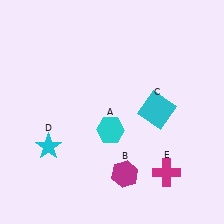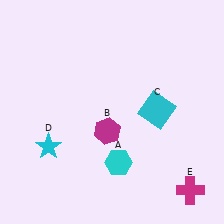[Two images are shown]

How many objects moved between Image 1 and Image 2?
3 objects moved between the two images.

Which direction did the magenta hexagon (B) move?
The magenta hexagon (B) moved up.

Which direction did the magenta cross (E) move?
The magenta cross (E) moved right.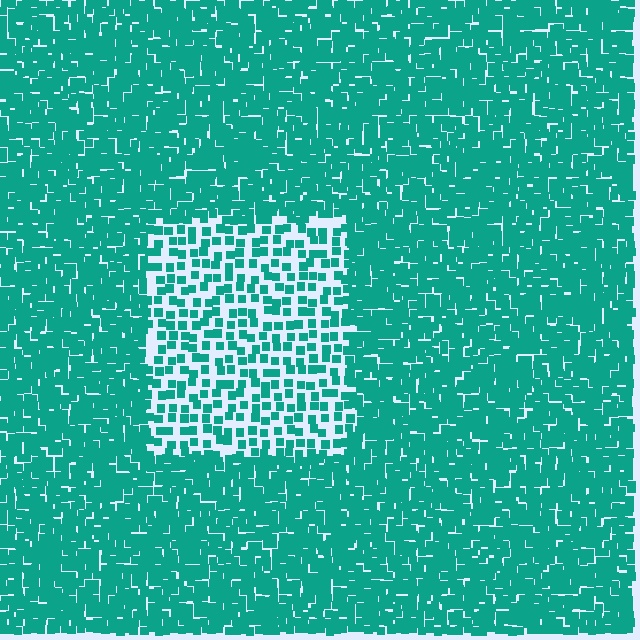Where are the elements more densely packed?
The elements are more densely packed outside the rectangle boundary.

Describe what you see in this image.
The image contains small teal elements arranged at two different densities. A rectangle-shaped region is visible where the elements are less densely packed than the surrounding area.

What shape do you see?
I see a rectangle.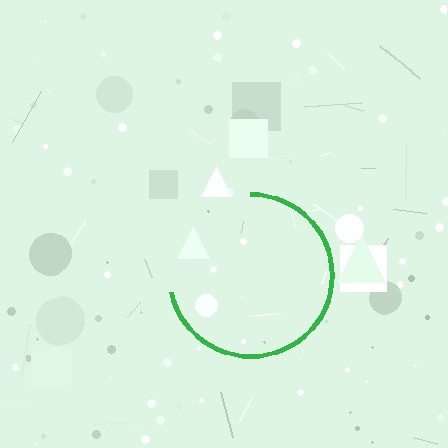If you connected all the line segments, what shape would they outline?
They would outline a circle.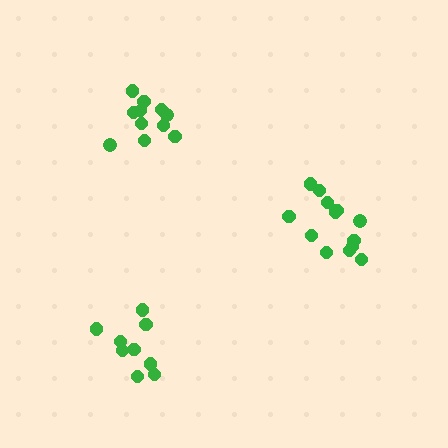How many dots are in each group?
Group 1: 13 dots, Group 2: 11 dots, Group 3: 9 dots (33 total).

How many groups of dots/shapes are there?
There are 3 groups.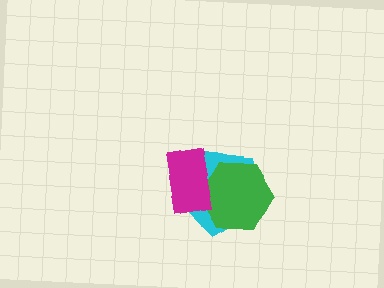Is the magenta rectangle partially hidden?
No, no other shape covers it.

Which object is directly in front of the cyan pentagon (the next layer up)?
The green hexagon is directly in front of the cyan pentagon.